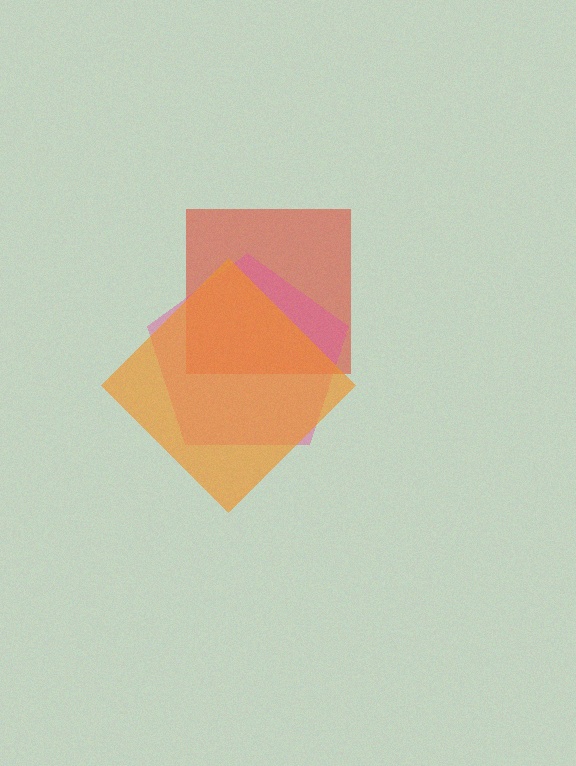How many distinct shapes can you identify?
There are 3 distinct shapes: a red square, a pink pentagon, an orange diamond.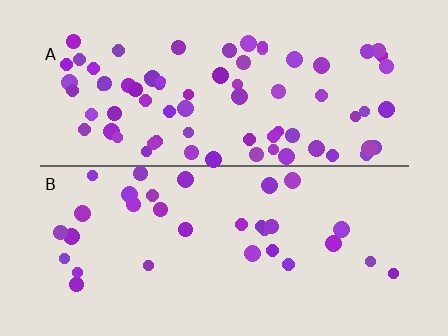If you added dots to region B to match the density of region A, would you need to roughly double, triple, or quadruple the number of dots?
Approximately double.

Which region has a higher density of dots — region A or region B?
A (the top).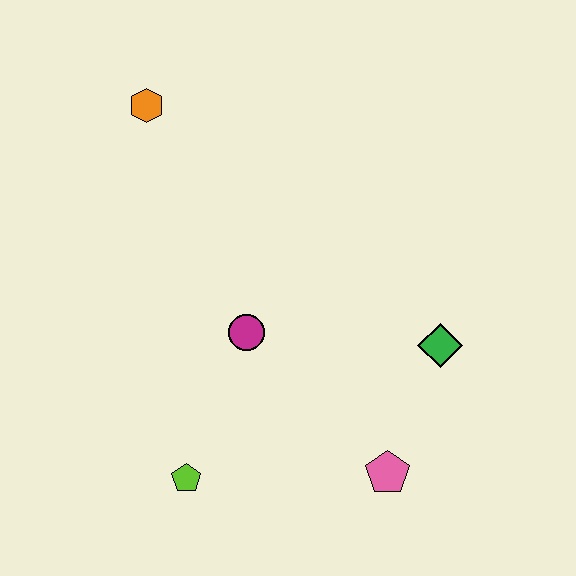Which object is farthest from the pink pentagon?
The orange hexagon is farthest from the pink pentagon.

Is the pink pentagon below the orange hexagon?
Yes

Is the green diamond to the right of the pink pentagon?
Yes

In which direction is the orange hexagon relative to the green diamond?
The orange hexagon is to the left of the green diamond.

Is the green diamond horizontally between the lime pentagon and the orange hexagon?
No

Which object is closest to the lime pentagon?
The magenta circle is closest to the lime pentagon.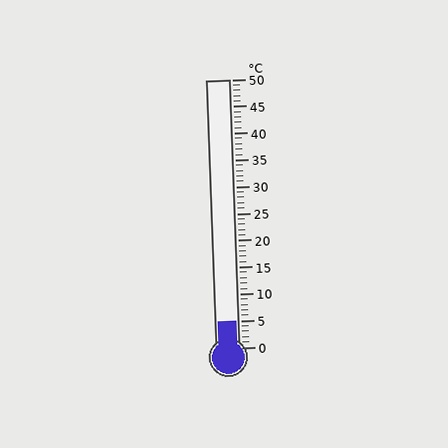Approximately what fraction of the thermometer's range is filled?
The thermometer is filled to approximately 10% of its range.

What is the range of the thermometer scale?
The thermometer scale ranges from 0°C to 50°C.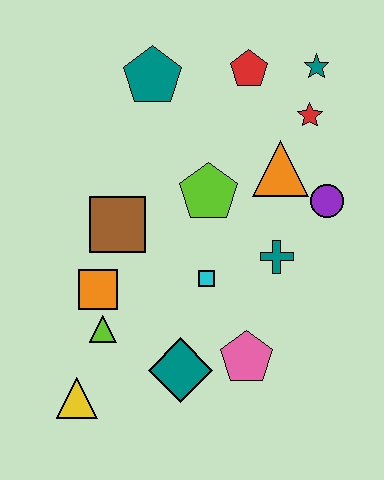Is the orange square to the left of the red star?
Yes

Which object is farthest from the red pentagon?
The yellow triangle is farthest from the red pentagon.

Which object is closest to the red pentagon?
The teal star is closest to the red pentagon.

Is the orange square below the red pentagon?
Yes